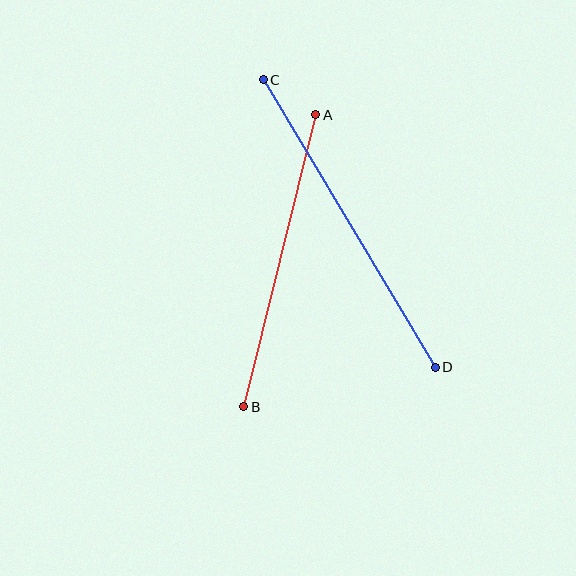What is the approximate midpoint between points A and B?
The midpoint is at approximately (280, 261) pixels.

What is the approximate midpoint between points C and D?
The midpoint is at approximately (349, 224) pixels.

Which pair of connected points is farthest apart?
Points C and D are farthest apart.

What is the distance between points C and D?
The distance is approximately 335 pixels.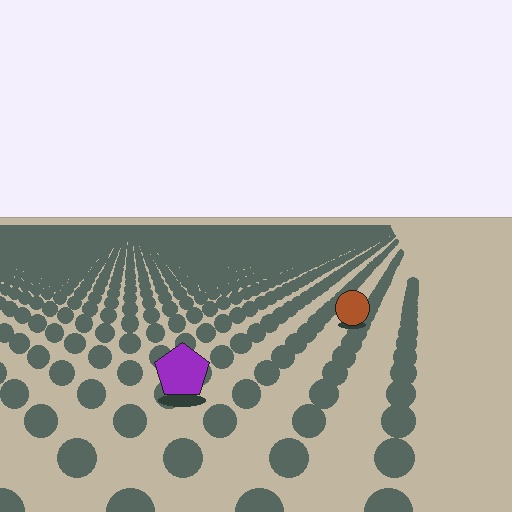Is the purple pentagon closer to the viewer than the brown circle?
Yes. The purple pentagon is closer — you can tell from the texture gradient: the ground texture is coarser near it.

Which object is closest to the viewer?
The purple pentagon is closest. The texture marks near it are larger and more spread out.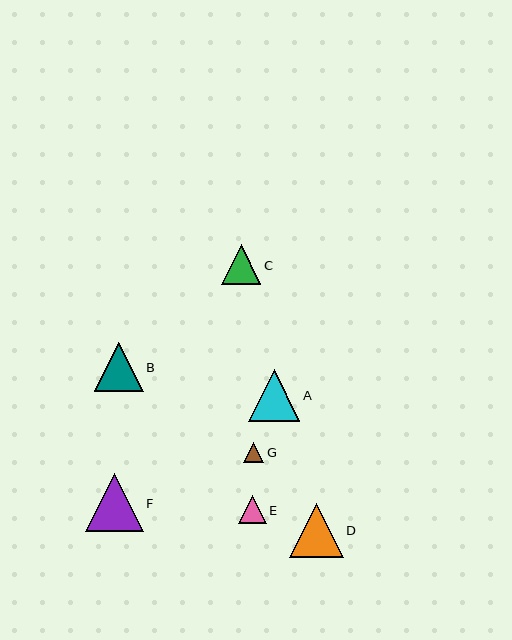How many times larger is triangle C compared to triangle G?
Triangle C is approximately 2.0 times the size of triangle G.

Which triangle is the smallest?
Triangle G is the smallest with a size of approximately 20 pixels.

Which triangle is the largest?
Triangle F is the largest with a size of approximately 58 pixels.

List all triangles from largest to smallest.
From largest to smallest: F, D, A, B, C, E, G.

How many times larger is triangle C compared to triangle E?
Triangle C is approximately 1.4 times the size of triangle E.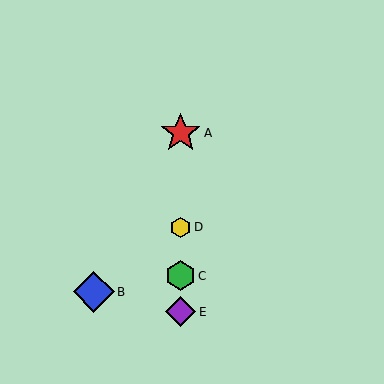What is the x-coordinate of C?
Object C is at x≈181.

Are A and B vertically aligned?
No, A is at x≈181 and B is at x≈94.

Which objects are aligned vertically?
Objects A, C, D, E are aligned vertically.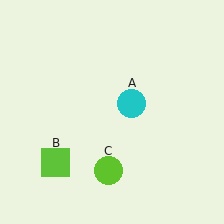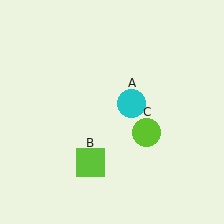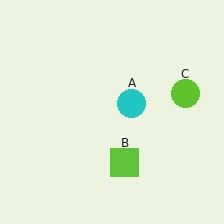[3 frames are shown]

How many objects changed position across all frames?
2 objects changed position: lime square (object B), lime circle (object C).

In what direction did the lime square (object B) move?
The lime square (object B) moved right.